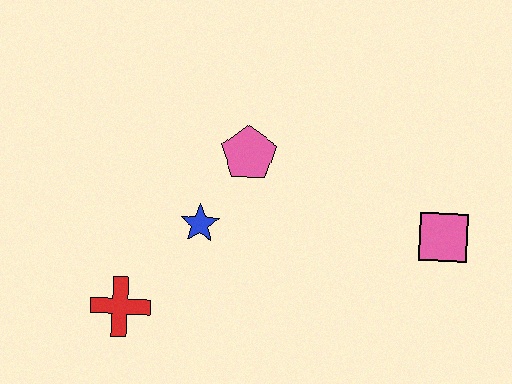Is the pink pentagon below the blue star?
No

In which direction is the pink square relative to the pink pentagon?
The pink square is to the right of the pink pentagon.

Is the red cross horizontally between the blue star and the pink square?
No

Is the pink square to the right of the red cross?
Yes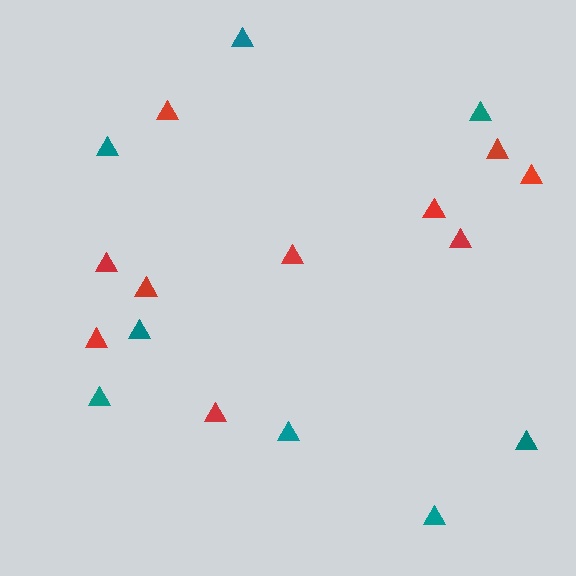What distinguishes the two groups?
There are 2 groups: one group of teal triangles (8) and one group of red triangles (10).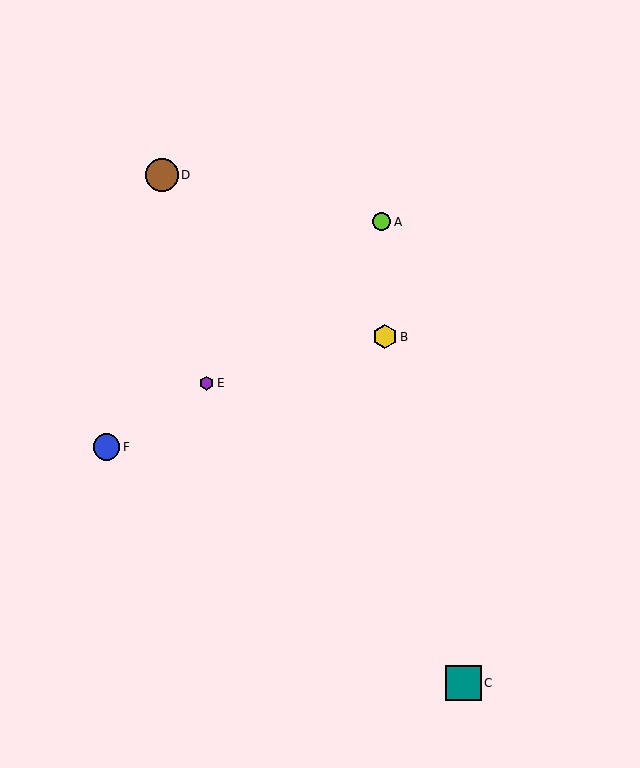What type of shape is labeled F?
Shape F is a blue circle.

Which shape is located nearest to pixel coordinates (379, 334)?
The yellow hexagon (labeled B) at (385, 337) is nearest to that location.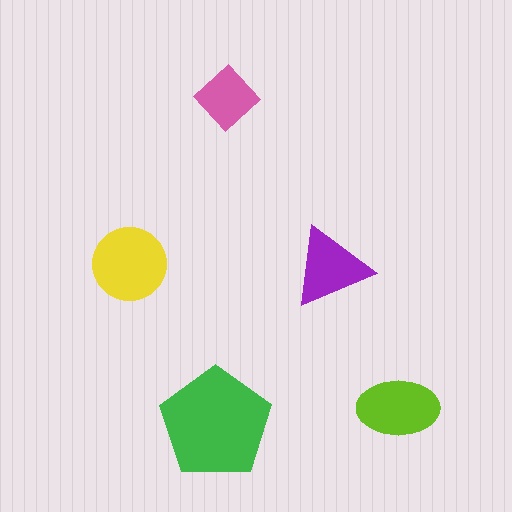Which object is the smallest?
The pink diamond.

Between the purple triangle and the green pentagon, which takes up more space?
The green pentagon.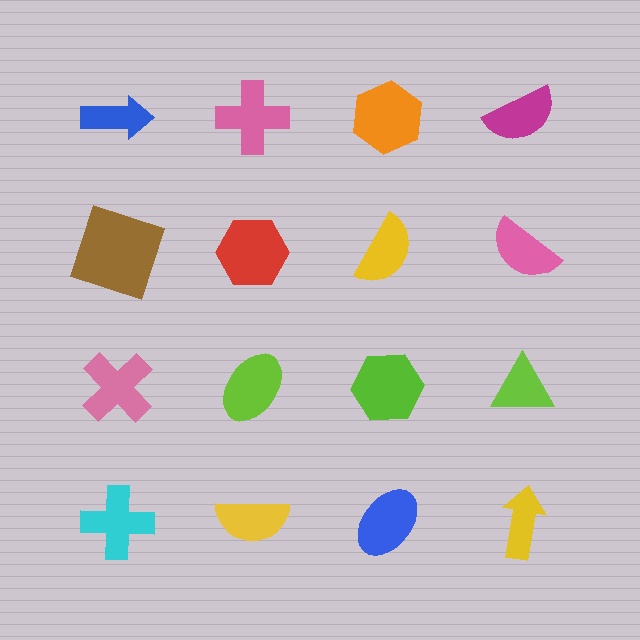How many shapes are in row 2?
4 shapes.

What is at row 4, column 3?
A blue ellipse.